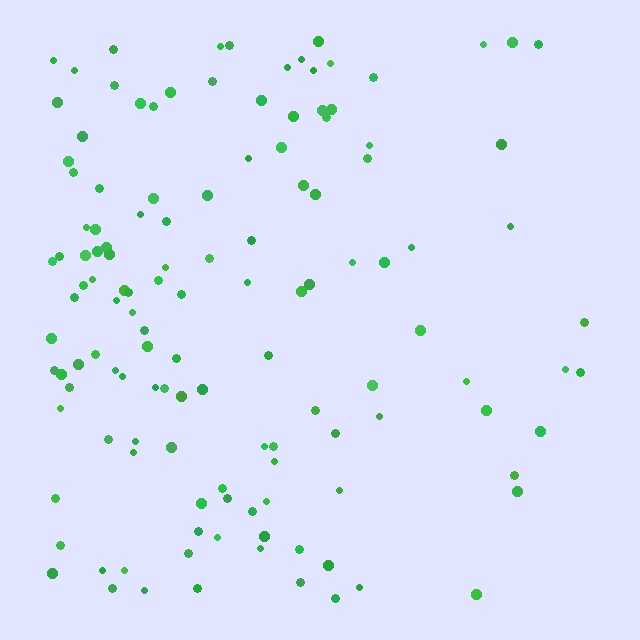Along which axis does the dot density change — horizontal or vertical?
Horizontal.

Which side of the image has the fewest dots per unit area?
The right.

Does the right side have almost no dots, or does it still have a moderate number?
Still a moderate number, just noticeably fewer than the left.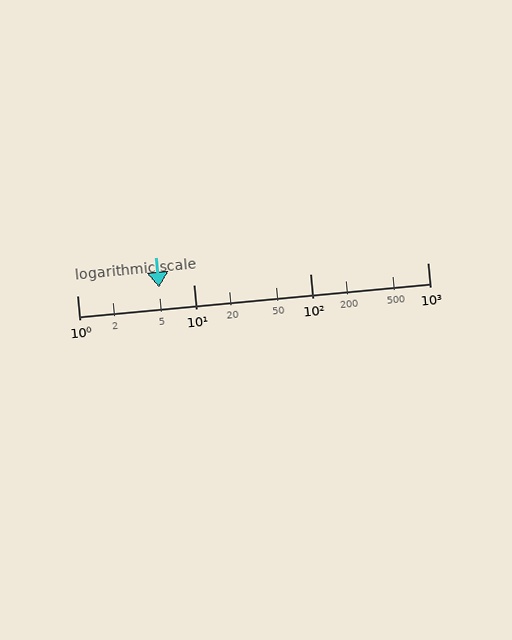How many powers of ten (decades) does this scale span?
The scale spans 3 decades, from 1 to 1000.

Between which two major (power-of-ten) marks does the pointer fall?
The pointer is between 1 and 10.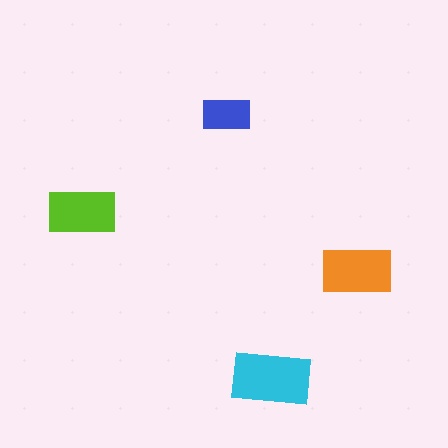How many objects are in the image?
There are 4 objects in the image.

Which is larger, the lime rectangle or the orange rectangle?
The orange one.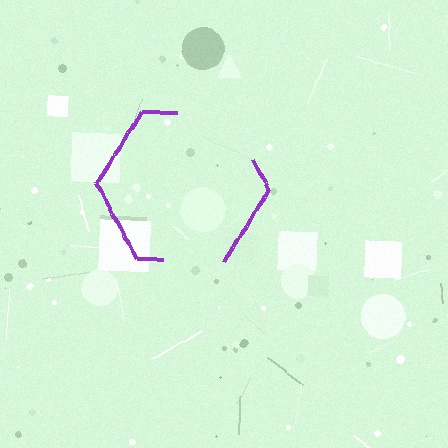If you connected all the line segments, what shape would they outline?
They would outline a hexagon.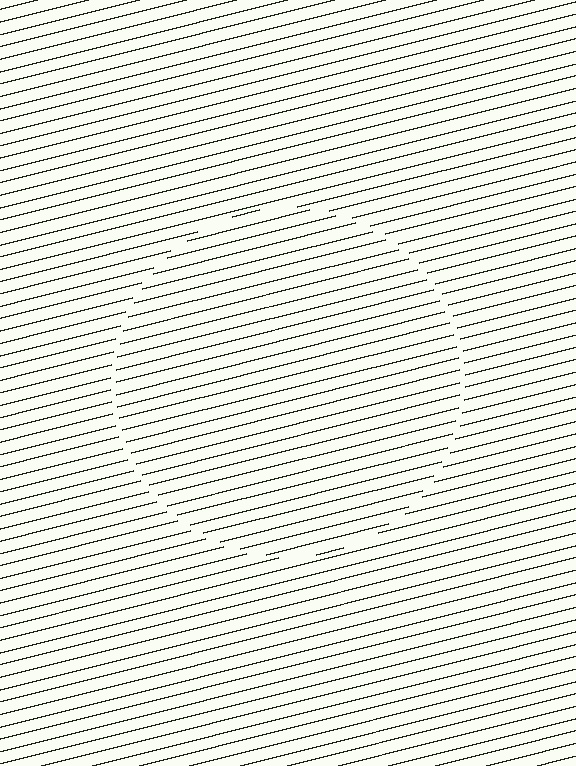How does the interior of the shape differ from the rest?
The interior of the shape contains the same grating, shifted by half a period — the contour is defined by the phase discontinuity where line-ends from the inner and outer gratings abut.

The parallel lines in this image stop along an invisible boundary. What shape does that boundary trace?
An illusory circle. The interior of the shape contains the same grating, shifted by half a period — the contour is defined by the phase discontinuity where line-ends from the inner and outer gratings abut.